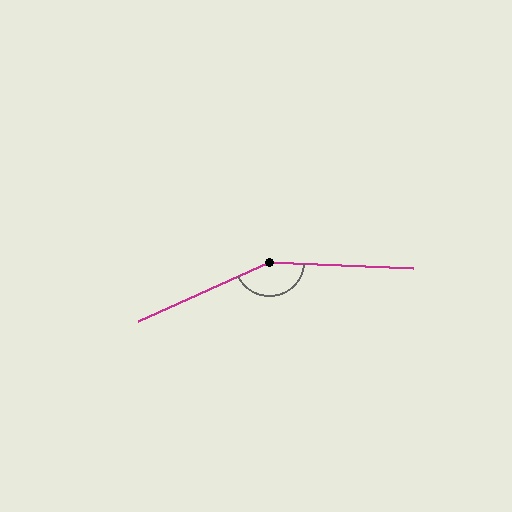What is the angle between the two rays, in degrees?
Approximately 153 degrees.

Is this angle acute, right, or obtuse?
It is obtuse.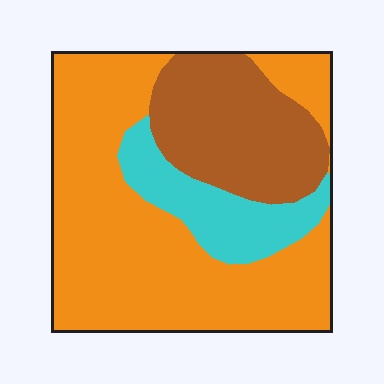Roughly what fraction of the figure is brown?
Brown takes up about one quarter (1/4) of the figure.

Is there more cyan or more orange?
Orange.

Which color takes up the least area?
Cyan, at roughly 15%.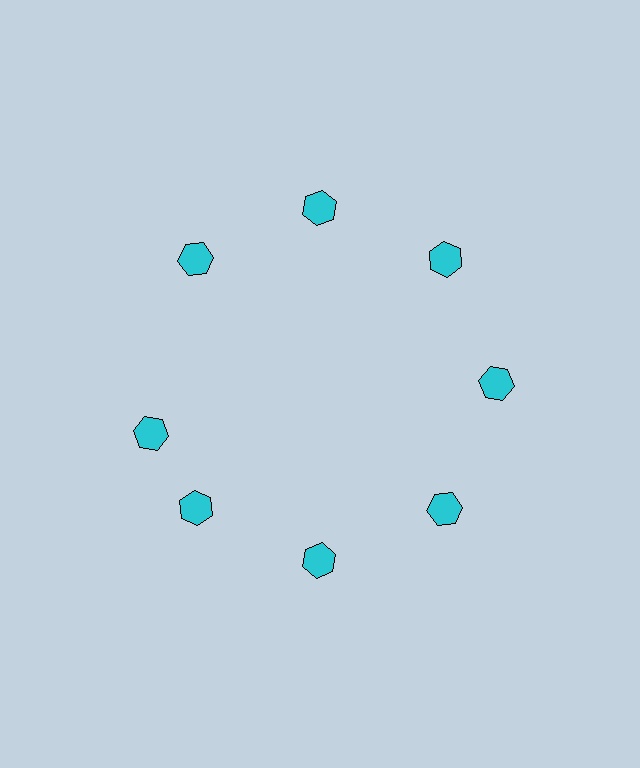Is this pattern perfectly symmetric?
No. The 8 cyan hexagons are arranged in a ring, but one element near the 9 o'clock position is rotated out of alignment along the ring, breaking the 8-fold rotational symmetry.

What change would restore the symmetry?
The symmetry would be restored by rotating it back into even spacing with its neighbors so that all 8 hexagons sit at equal angles and equal distance from the center.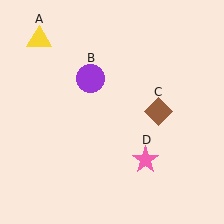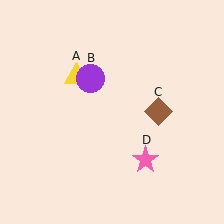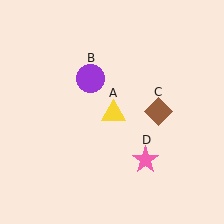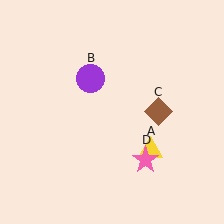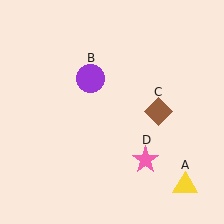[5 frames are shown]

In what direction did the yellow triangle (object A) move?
The yellow triangle (object A) moved down and to the right.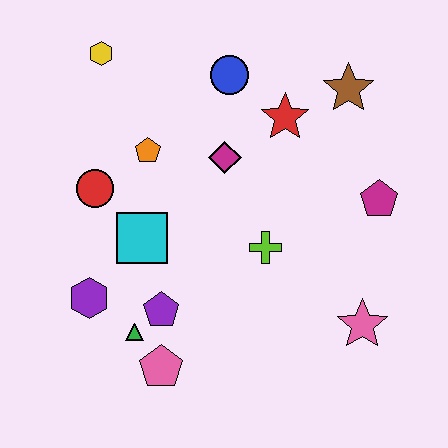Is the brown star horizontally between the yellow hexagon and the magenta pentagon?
Yes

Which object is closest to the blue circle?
The red star is closest to the blue circle.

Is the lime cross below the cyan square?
Yes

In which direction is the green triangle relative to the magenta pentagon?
The green triangle is to the left of the magenta pentagon.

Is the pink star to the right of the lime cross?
Yes